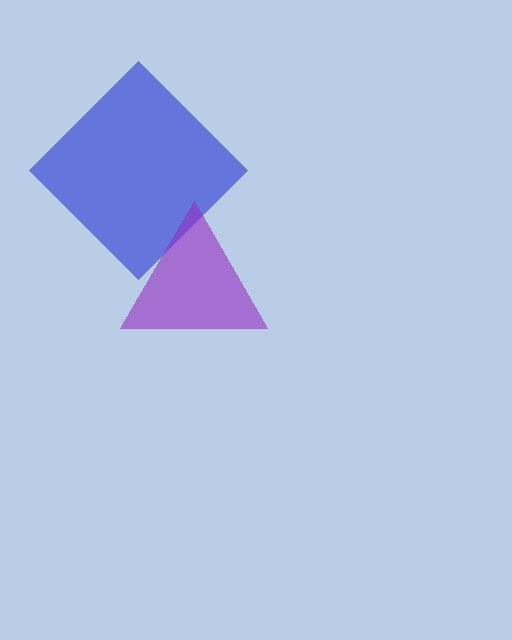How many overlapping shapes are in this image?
There are 2 overlapping shapes in the image.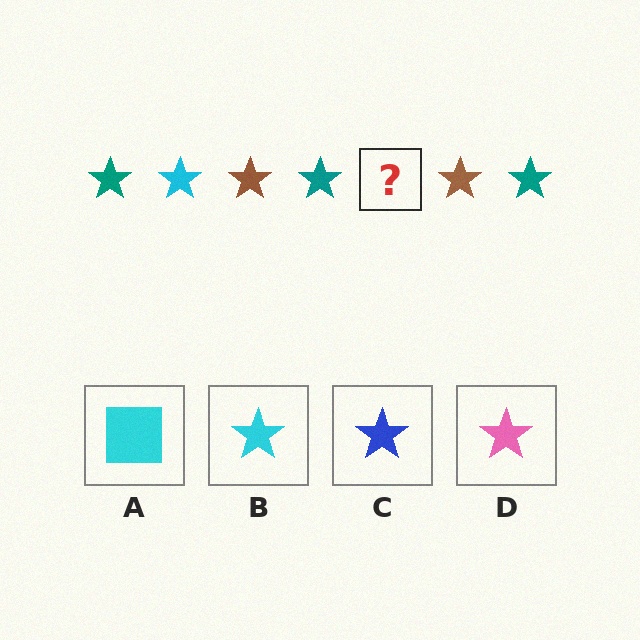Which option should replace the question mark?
Option B.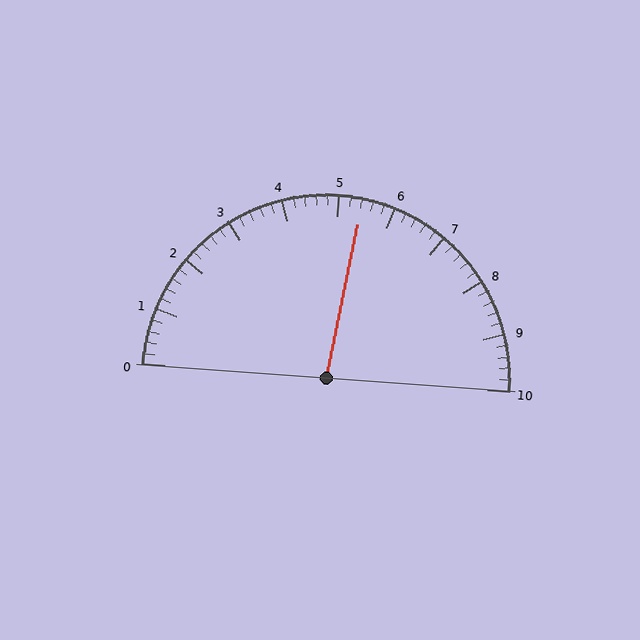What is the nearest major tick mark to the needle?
The nearest major tick mark is 5.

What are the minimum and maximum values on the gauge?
The gauge ranges from 0 to 10.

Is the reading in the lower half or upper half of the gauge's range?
The reading is in the upper half of the range (0 to 10).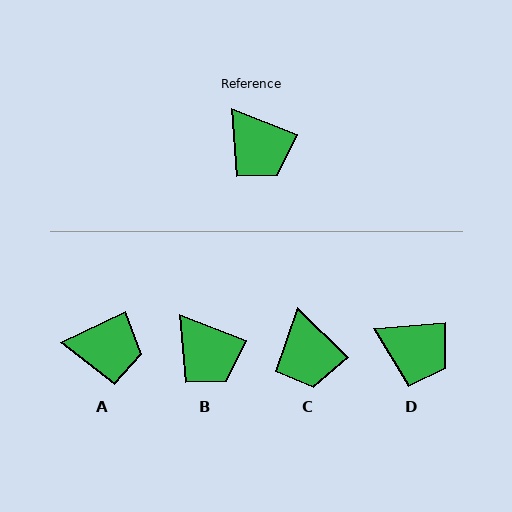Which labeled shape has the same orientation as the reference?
B.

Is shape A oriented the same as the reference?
No, it is off by about 47 degrees.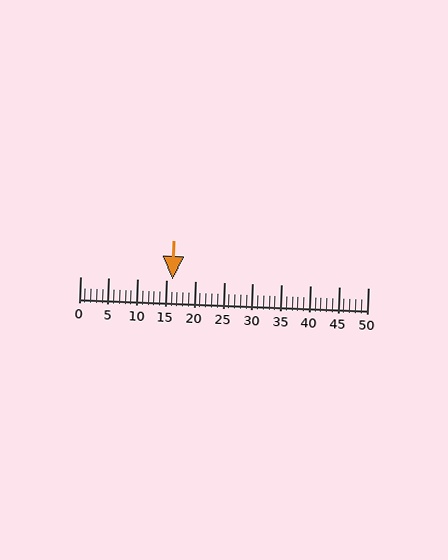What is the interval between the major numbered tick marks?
The major tick marks are spaced 5 units apart.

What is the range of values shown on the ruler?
The ruler shows values from 0 to 50.